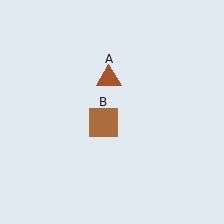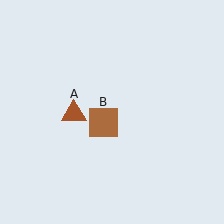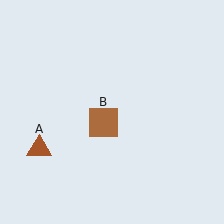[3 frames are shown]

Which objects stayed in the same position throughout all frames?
Brown square (object B) remained stationary.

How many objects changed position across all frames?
1 object changed position: brown triangle (object A).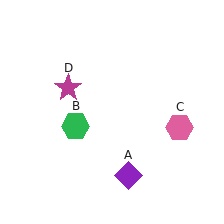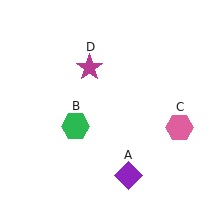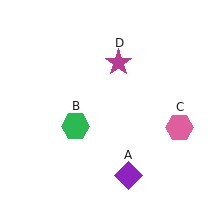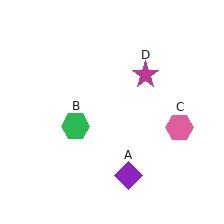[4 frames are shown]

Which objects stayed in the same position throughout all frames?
Purple diamond (object A) and green hexagon (object B) and pink hexagon (object C) remained stationary.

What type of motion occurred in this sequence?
The magenta star (object D) rotated clockwise around the center of the scene.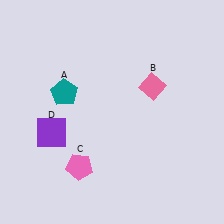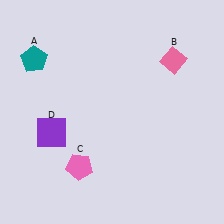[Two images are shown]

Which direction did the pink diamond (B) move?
The pink diamond (B) moved up.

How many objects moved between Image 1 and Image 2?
2 objects moved between the two images.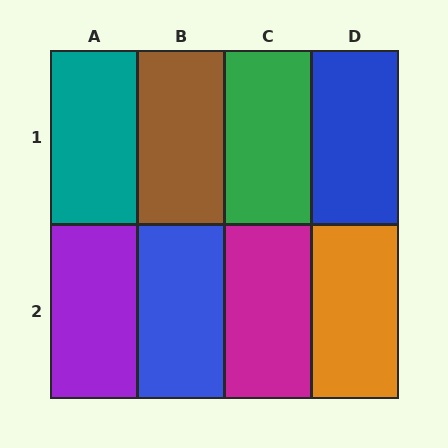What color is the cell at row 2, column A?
Purple.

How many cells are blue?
2 cells are blue.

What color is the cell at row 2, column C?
Magenta.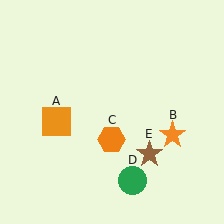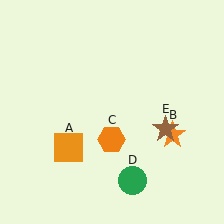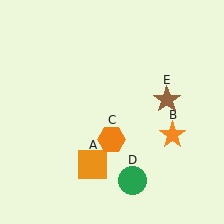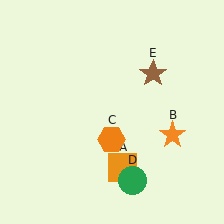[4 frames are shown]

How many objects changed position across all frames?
2 objects changed position: orange square (object A), brown star (object E).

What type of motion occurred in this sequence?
The orange square (object A), brown star (object E) rotated counterclockwise around the center of the scene.